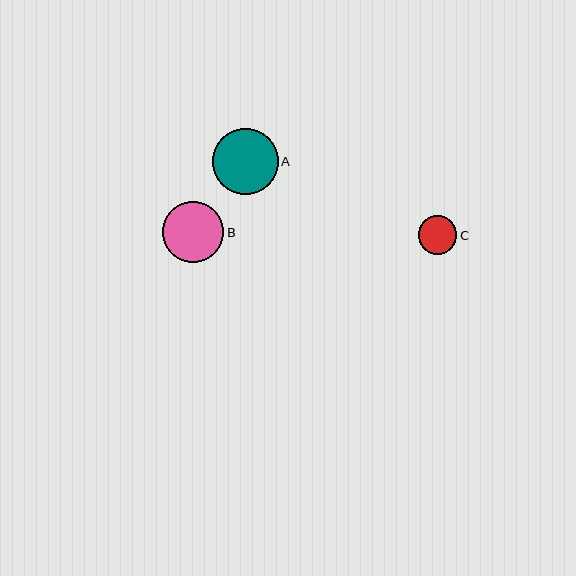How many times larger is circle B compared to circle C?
Circle B is approximately 1.6 times the size of circle C.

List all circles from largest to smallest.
From largest to smallest: A, B, C.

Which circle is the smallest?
Circle C is the smallest with a size of approximately 39 pixels.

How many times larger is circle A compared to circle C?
Circle A is approximately 1.7 times the size of circle C.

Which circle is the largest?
Circle A is the largest with a size of approximately 66 pixels.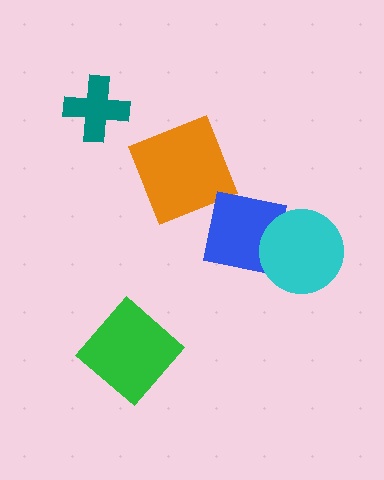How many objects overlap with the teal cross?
0 objects overlap with the teal cross.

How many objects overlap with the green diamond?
0 objects overlap with the green diamond.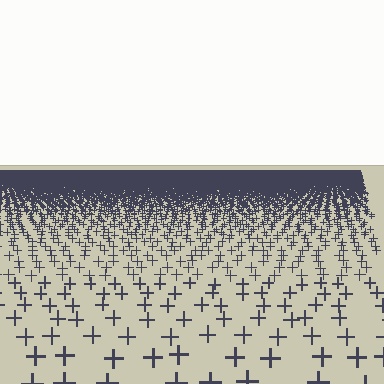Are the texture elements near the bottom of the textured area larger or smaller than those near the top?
Larger. Near the bottom, elements are closer to the viewer and appear at a bigger on-screen size.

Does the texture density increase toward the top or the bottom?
Density increases toward the top.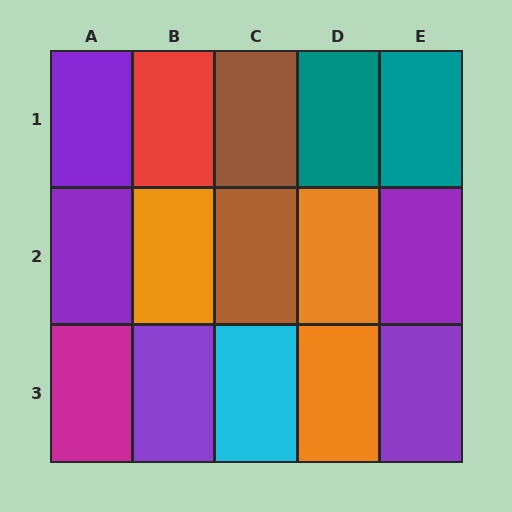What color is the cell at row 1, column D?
Teal.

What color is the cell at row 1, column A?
Purple.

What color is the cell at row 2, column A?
Purple.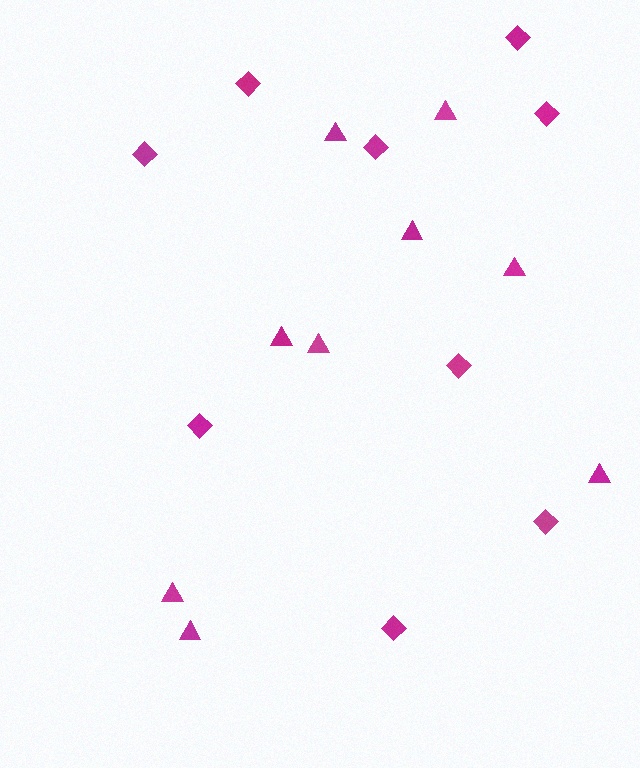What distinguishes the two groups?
There are 2 groups: one group of diamonds (9) and one group of triangles (9).